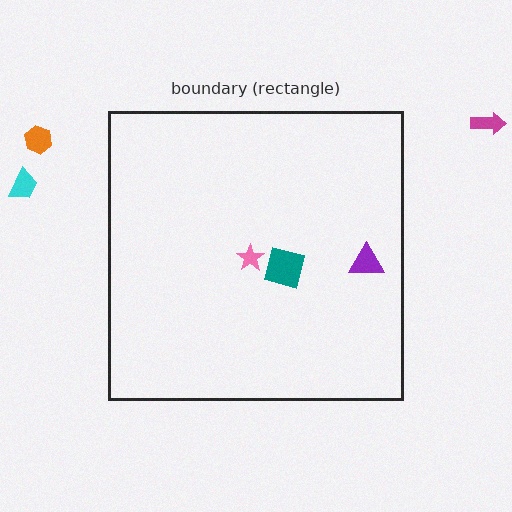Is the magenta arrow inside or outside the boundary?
Outside.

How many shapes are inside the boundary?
3 inside, 3 outside.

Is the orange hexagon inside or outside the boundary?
Outside.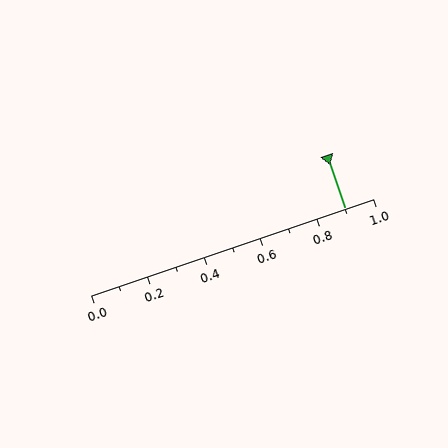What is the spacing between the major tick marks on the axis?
The major ticks are spaced 0.2 apart.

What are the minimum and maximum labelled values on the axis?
The axis runs from 0.0 to 1.0.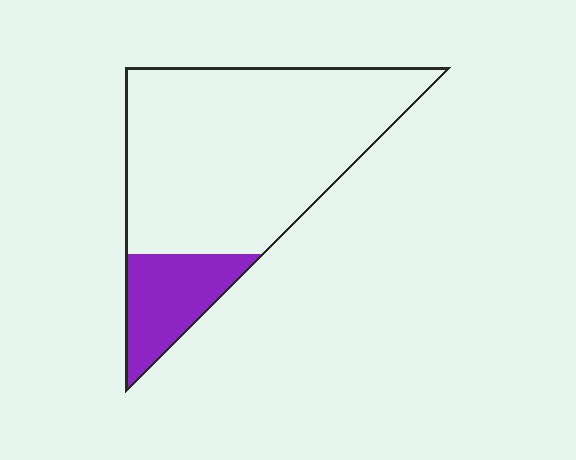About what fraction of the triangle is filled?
About one sixth (1/6).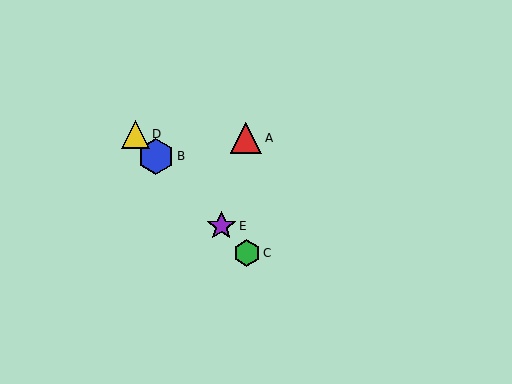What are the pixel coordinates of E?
Object E is at (221, 226).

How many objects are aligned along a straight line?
4 objects (B, C, D, E) are aligned along a straight line.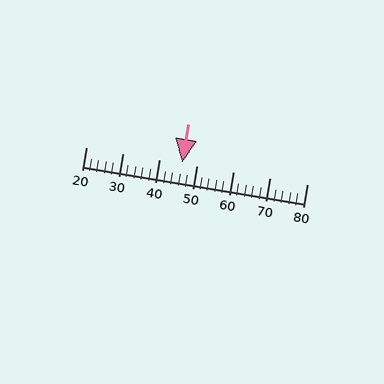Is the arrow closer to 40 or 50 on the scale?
The arrow is closer to 50.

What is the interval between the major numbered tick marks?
The major tick marks are spaced 10 units apart.